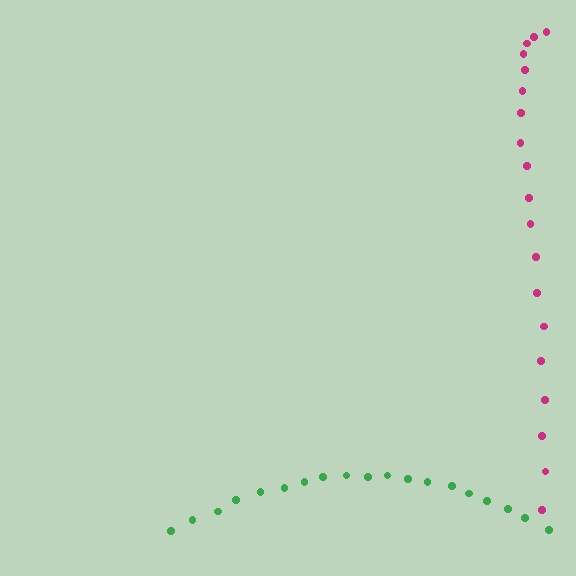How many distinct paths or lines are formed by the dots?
There are 2 distinct paths.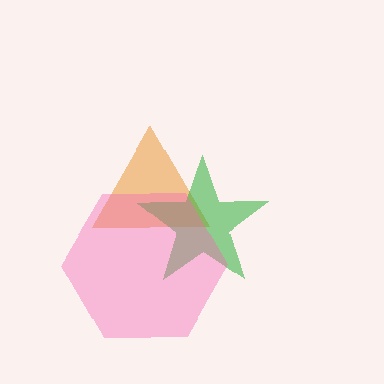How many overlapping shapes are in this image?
There are 3 overlapping shapes in the image.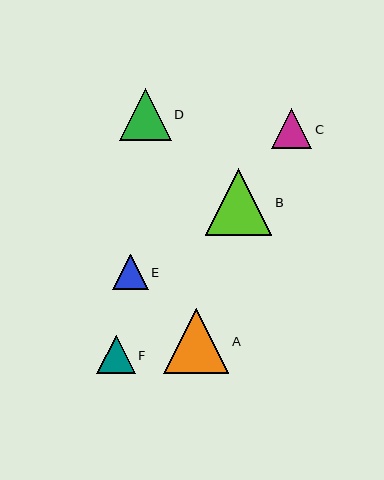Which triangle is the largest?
Triangle B is the largest with a size of approximately 66 pixels.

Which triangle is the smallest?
Triangle E is the smallest with a size of approximately 35 pixels.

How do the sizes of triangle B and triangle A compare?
Triangle B and triangle A are approximately the same size.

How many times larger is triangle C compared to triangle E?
Triangle C is approximately 1.2 times the size of triangle E.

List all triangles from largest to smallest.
From largest to smallest: B, A, D, C, F, E.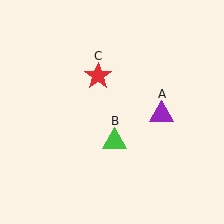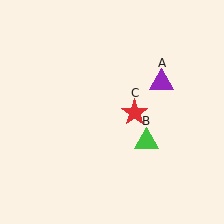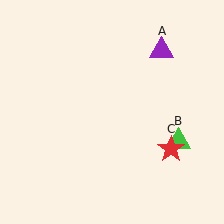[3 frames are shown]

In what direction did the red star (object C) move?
The red star (object C) moved down and to the right.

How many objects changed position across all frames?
3 objects changed position: purple triangle (object A), green triangle (object B), red star (object C).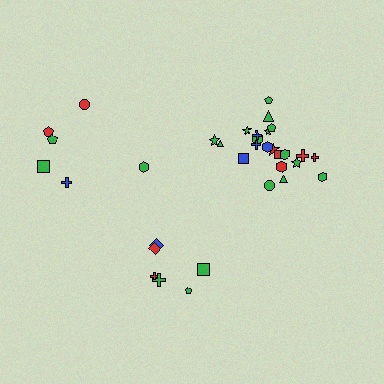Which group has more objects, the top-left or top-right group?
The top-right group.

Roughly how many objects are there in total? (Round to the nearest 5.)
Roughly 35 objects in total.